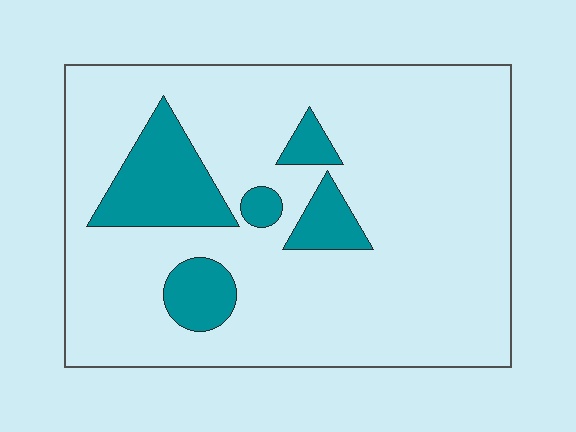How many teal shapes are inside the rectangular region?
5.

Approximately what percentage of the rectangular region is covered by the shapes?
Approximately 15%.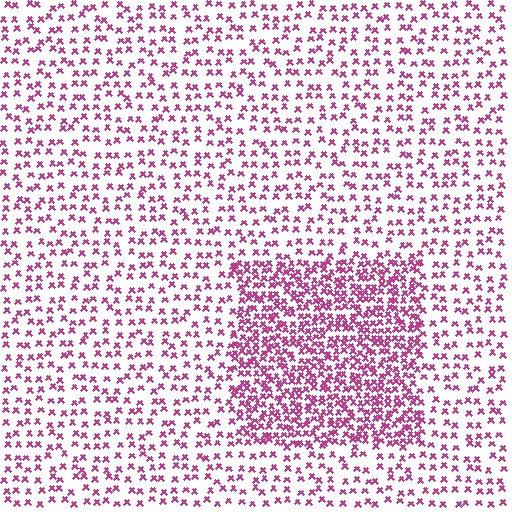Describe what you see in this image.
The image contains small magenta elements arranged at two different densities. A rectangle-shaped region is visible where the elements are more densely packed than the surrounding area.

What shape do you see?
I see a rectangle.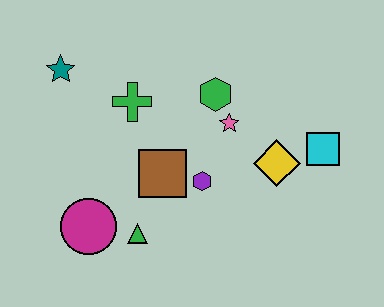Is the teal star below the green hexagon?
No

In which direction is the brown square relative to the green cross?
The brown square is below the green cross.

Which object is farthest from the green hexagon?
The magenta circle is farthest from the green hexagon.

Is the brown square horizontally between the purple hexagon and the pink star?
No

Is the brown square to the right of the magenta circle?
Yes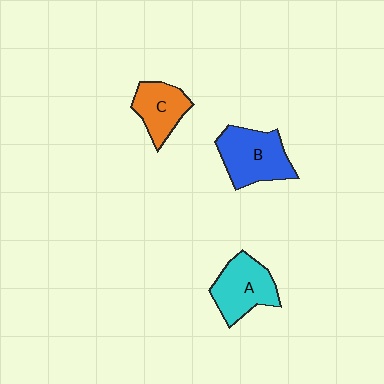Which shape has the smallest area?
Shape C (orange).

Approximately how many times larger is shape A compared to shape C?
Approximately 1.3 times.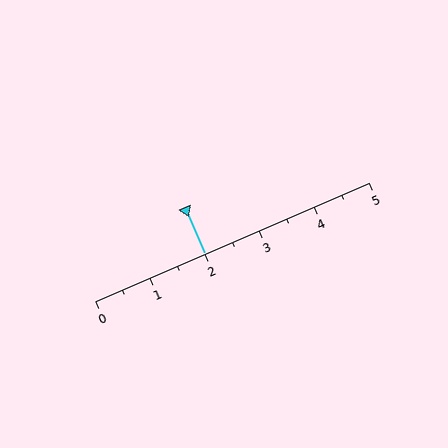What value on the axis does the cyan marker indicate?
The marker indicates approximately 2.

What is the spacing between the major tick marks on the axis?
The major ticks are spaced 1 apart.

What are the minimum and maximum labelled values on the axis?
The axis runs from 0 to 5.